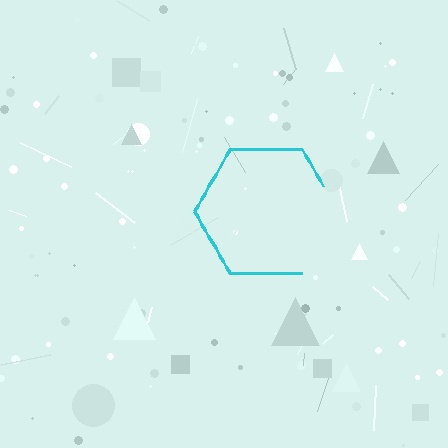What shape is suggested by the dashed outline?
The dashed outline suggests a hexagon.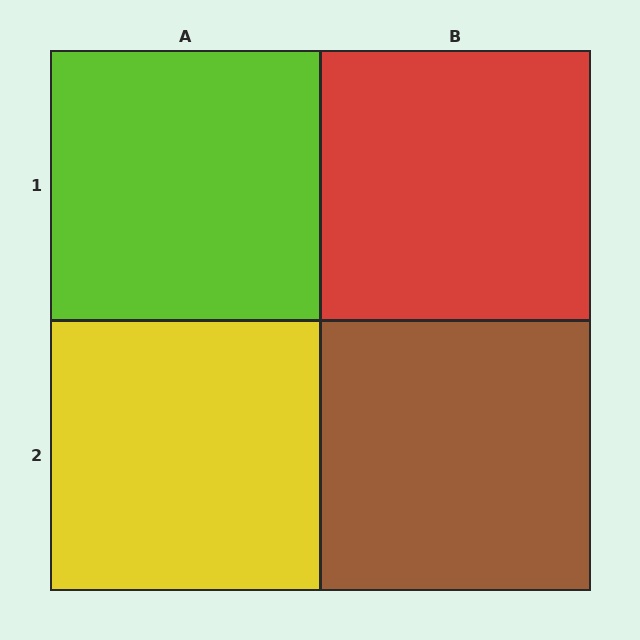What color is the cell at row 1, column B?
Red.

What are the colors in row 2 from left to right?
Yellow, brown.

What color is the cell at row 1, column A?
Lime.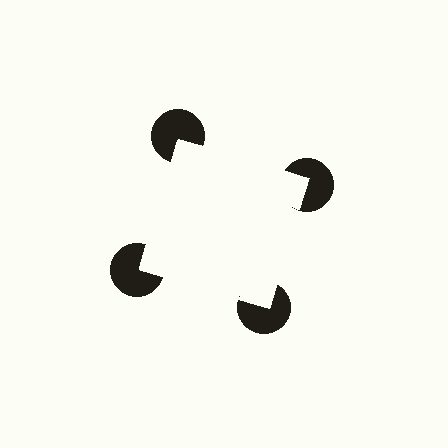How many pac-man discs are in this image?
There are 4 — one at each vertex of the illusory square.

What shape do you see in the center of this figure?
An illusory square — its edges are inferred from the aligned wedge cuts in the pac-man discs, not physically drawn.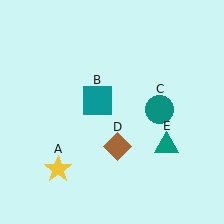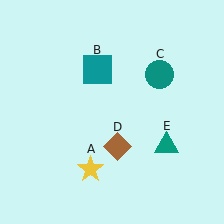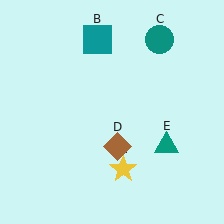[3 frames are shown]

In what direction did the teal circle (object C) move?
The teal circle (object C) moved up.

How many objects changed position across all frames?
3 objects changed position: yellow star (object A), teal square (object B), teal circle (object C).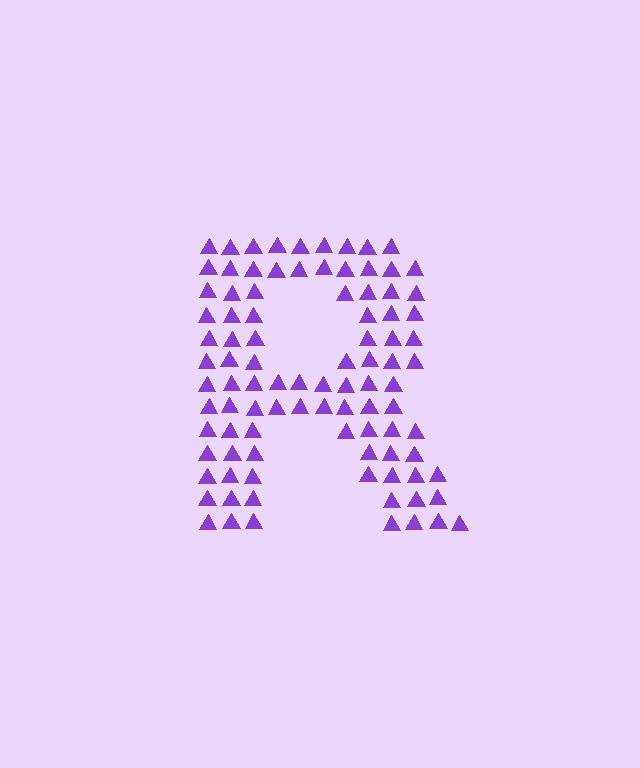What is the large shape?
The large shape is the letter R.